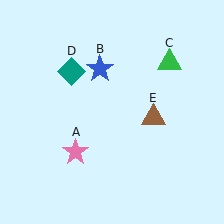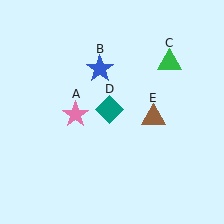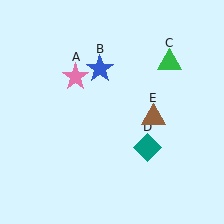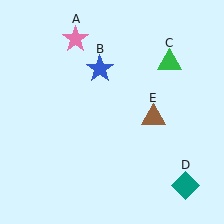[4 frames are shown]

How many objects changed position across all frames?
2 objects changed position: pink star (object A), teal diamond (object D).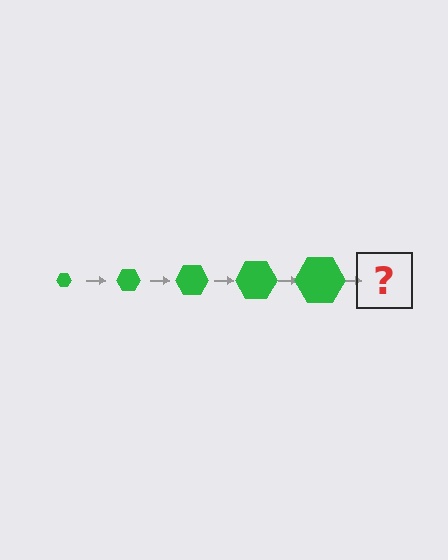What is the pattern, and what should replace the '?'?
The pattern is that the hexagon gets progressively larger each step. The '?' should be a green hexagon, larger than the previous one.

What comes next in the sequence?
The next element should be a green hexagon, larger than the previous one.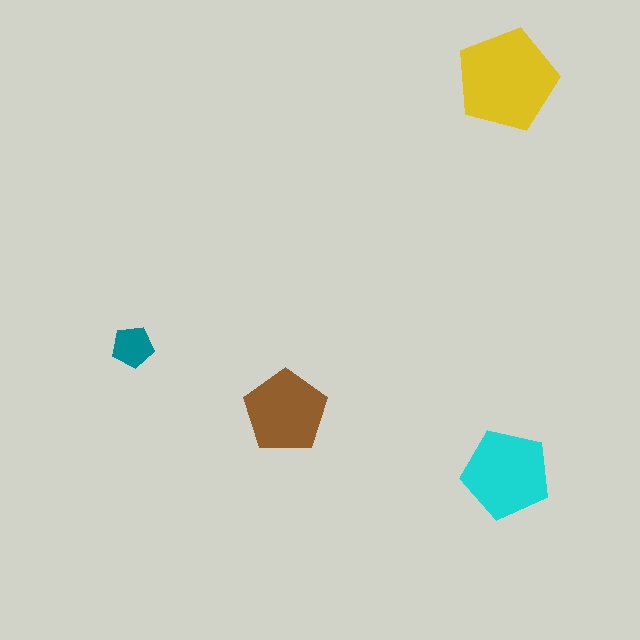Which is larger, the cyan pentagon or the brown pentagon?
The cyan one.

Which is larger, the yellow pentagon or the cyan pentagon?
The yellow one.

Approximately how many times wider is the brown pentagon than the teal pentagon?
About 2 times wider.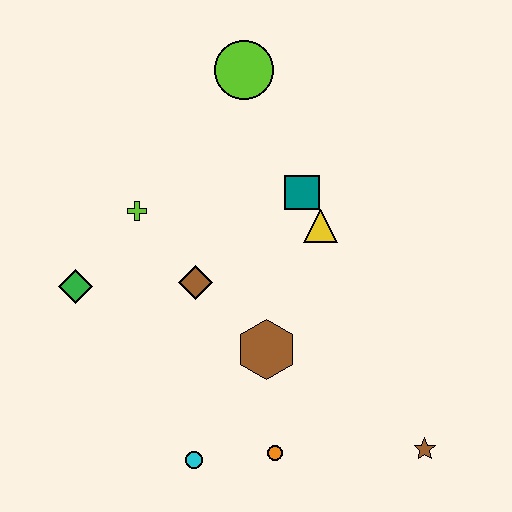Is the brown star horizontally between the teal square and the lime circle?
No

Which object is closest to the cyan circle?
The orange circle is closest to the cyan circle.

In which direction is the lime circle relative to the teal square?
The lime circle is above the teal square.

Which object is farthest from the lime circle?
The brown star is farthest from the lime circle.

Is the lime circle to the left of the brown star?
Yes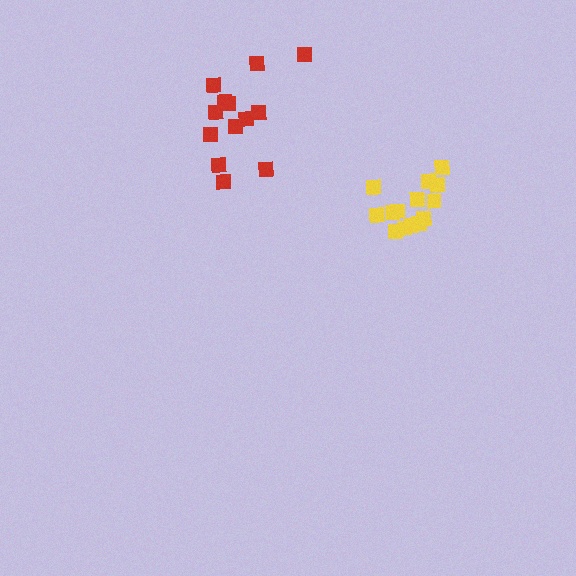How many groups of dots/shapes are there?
There are 2 groups.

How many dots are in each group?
Group 1: 14 dots, Group 2: 13 dots (27 total).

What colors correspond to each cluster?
The clusters are colored: yellow, red.